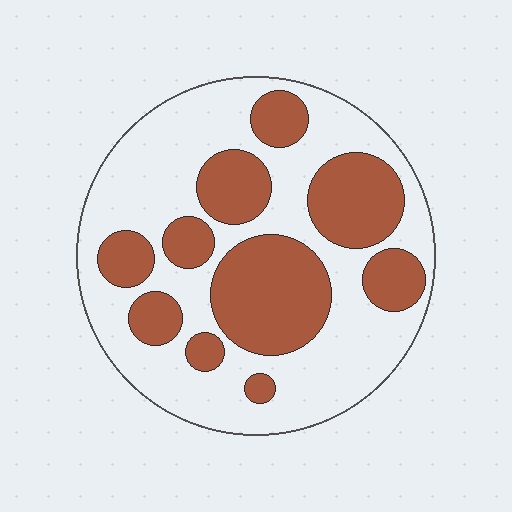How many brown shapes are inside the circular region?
10.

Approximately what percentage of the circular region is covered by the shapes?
Approximately 40%.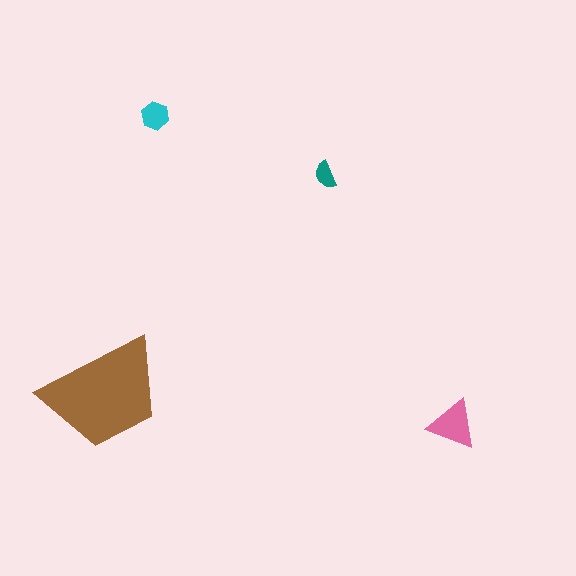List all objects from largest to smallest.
The brown trapezoid, the pink triangle, the cyan hexagon, the teal semicircle.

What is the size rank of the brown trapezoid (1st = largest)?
1st.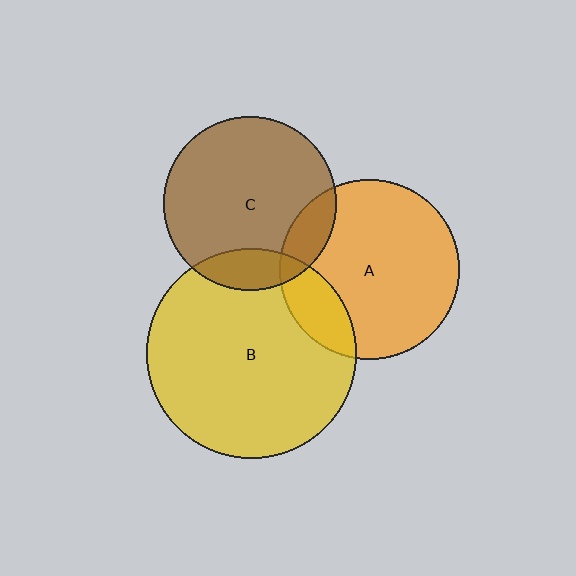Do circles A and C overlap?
Yes.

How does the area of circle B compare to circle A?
Approximately 1.4 times.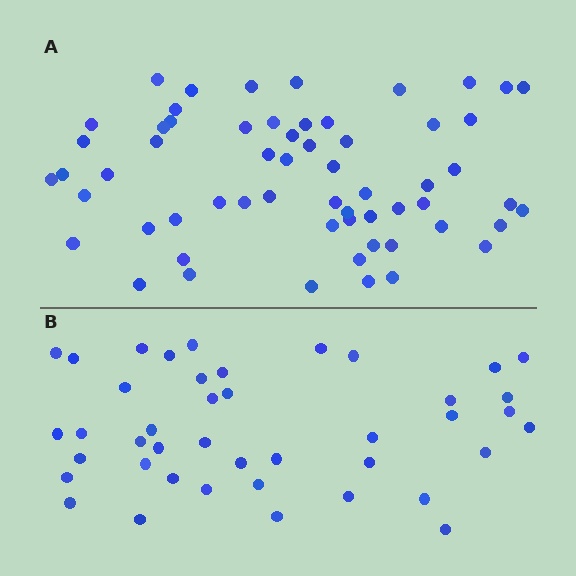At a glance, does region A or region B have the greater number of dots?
Region A (the top region) has more dots.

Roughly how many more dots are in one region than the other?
Region A has approximately 20 more dots than region B.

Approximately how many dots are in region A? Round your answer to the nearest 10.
About 60 dots.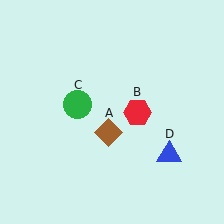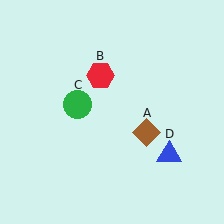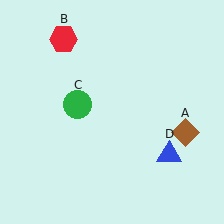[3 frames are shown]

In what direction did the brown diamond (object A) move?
The brown diamond (object A) moved right.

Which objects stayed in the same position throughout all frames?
Green circle (object C) and blue triangle (object D) remained stationary.